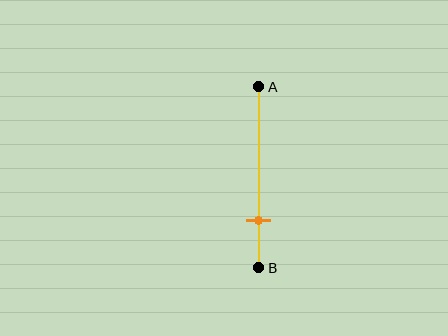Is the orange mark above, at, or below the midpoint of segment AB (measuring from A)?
The orange mark is below the midpoint of segment AB.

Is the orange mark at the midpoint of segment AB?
No, the mark is at about 75% from A, not at the 50% midpoint.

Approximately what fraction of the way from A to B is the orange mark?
The orange mark is approximately 75% of the way from A to B.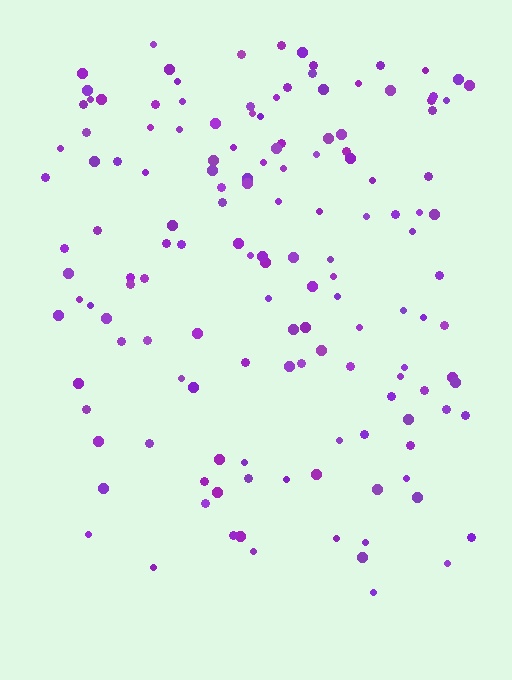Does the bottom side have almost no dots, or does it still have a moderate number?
Still a moderate number, just noticeably fewer than the top.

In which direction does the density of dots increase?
From bottom to top, with the top side densest.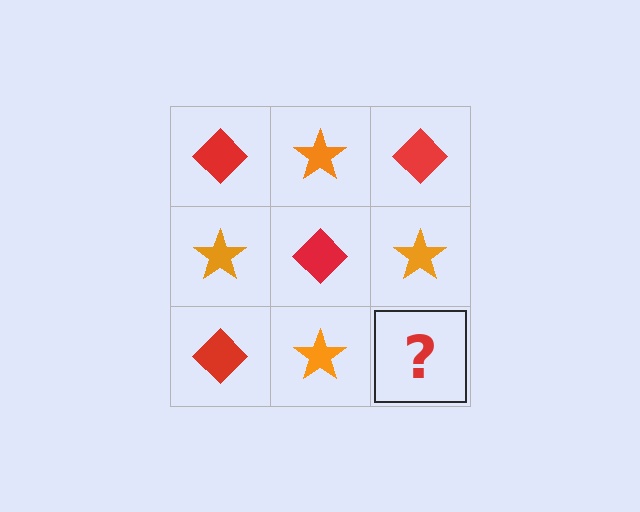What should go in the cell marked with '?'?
The missing cell should contain a red diamond.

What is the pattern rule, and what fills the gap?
The rule is that it alternates red diamond and orange star in a checkerboard pattern. The gap should be filled with a red diamond.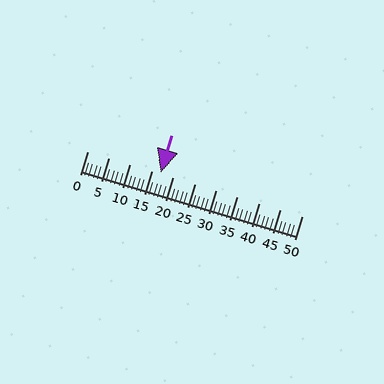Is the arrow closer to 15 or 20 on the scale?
The arrow is closer to 15.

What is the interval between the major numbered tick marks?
The major tick marks are spaced 5 units apart.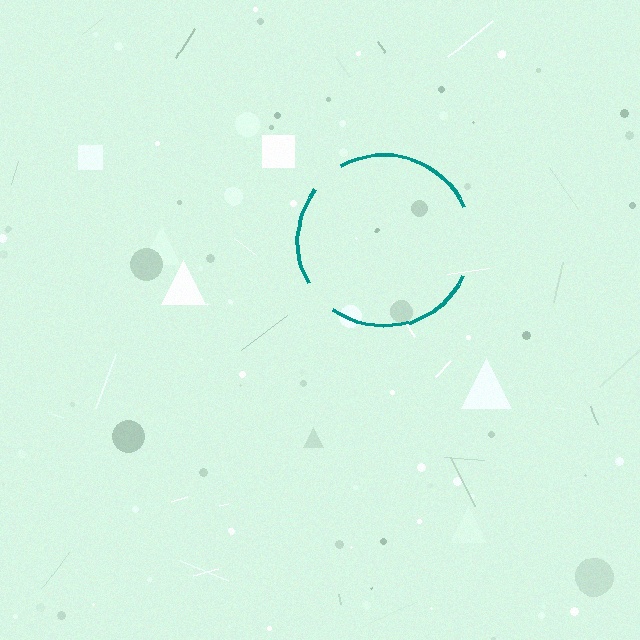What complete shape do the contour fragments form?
The contour fragments form a circle.